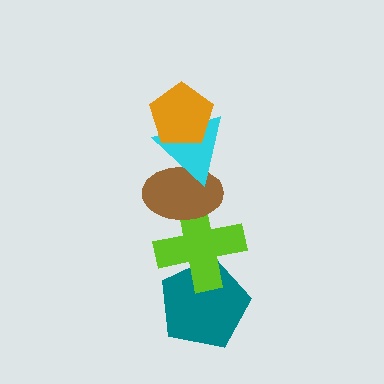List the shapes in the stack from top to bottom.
From top to bottom: the orange pentagon, the cyan triangle, the brown ellipse, the lime cross, the teal pentagon.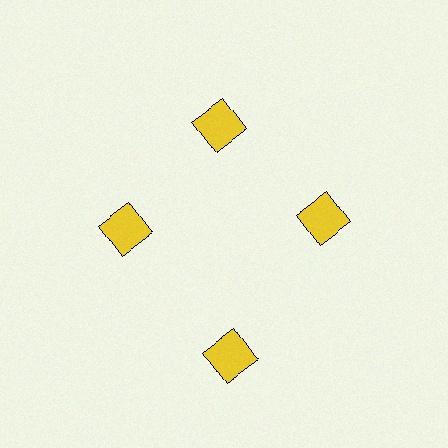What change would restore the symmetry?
The symmetry would be restored by moving it inward, back onto the ring so that all 4 squares sit at equal angles and equal distance from the center.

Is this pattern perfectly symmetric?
No. The 4 yellow squares are arranged in a ring, but one element near the 6 o'clock position is pushed outward from the center, breaking the 4-fold rotational symmetry.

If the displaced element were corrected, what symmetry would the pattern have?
It would have 4-fold rotational symmetry — the pattern would map onto itself every 90 degrees.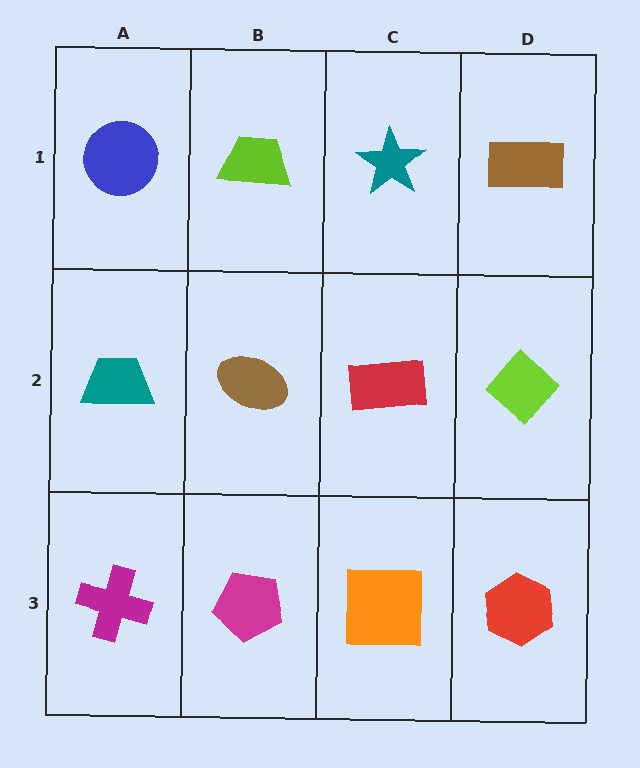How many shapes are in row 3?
4 shapes.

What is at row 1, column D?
A brown rectangle.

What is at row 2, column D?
A lime diamond.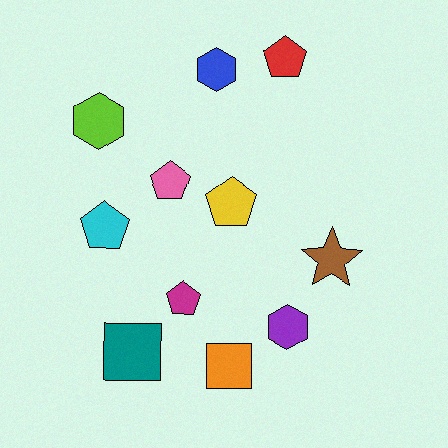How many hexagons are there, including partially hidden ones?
There are 3 hexagons.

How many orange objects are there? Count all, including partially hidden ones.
There is 1 orange object.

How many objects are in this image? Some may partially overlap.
There are 11 objects.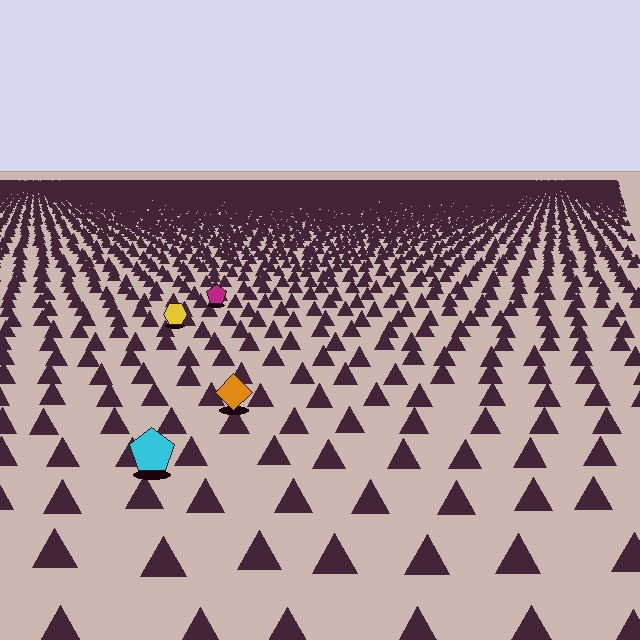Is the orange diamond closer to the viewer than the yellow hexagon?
Yes. The orange diamond is closer — you can tell from the texture gradient: the ground texture is coarser near it.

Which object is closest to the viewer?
The cyan pentagon is closest. The texture marks near it are larger and more spread out.